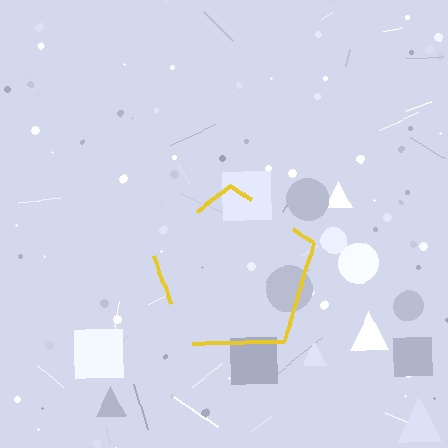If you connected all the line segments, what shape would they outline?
They would outline a pentagon.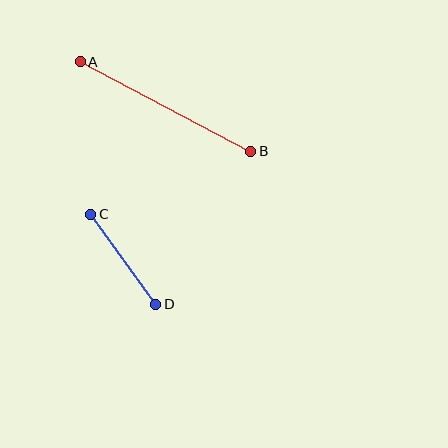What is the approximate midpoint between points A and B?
The midpoint is at approximately (166, 107) pixels.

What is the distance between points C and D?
The distance is approximately 111 pixels.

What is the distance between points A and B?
The distance is approximately 193 pixels.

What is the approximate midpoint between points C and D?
The midpoint is at approximately (123, 259) pixels.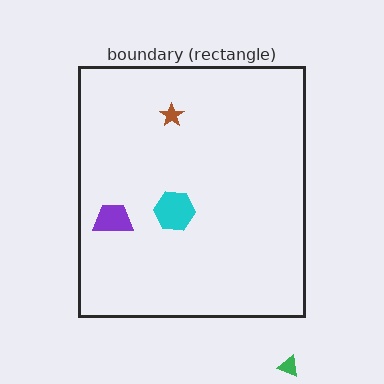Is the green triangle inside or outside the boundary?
Outside.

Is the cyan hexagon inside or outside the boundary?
Inside.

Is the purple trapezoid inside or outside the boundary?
Inside.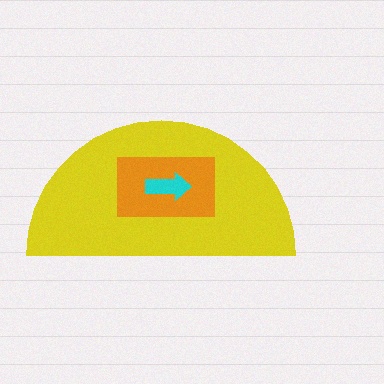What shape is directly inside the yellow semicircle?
The orange rectangle.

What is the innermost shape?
The cyan arrow.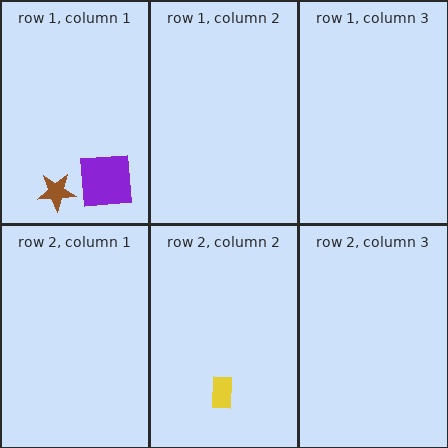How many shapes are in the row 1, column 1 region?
2.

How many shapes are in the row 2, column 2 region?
1.